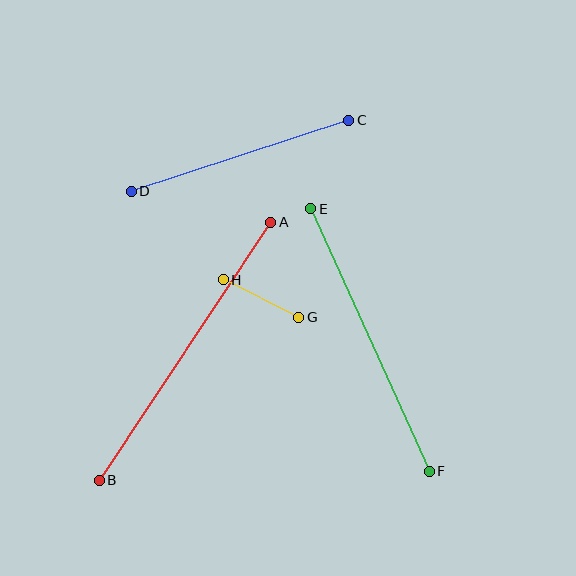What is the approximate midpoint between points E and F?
The midpoint is at approximately (370, 340) pixels.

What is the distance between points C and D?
The distance is approximately 229 pixels.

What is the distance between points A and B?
The distance is approximately 310 pixels.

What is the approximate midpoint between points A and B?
The midpoint is at approximately (185, 351) pixels.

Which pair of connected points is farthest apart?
Points A and B are farthest apart.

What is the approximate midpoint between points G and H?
The midpoint is at approximately (261, 299) pixels.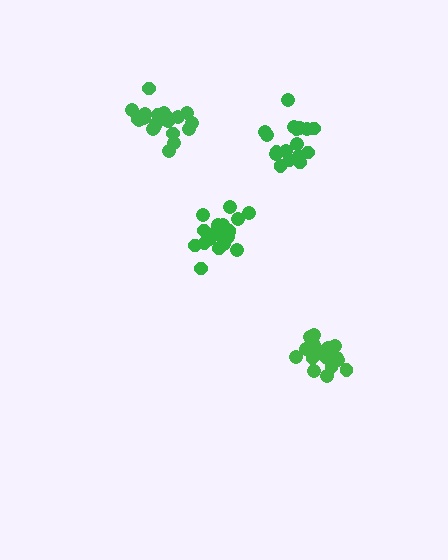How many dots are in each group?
Group 1: 18 dots, Group 2: 17 dots, Group 3: 20 dots, Group 4: 19 dots (74 total).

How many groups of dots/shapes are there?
There are 4 groups.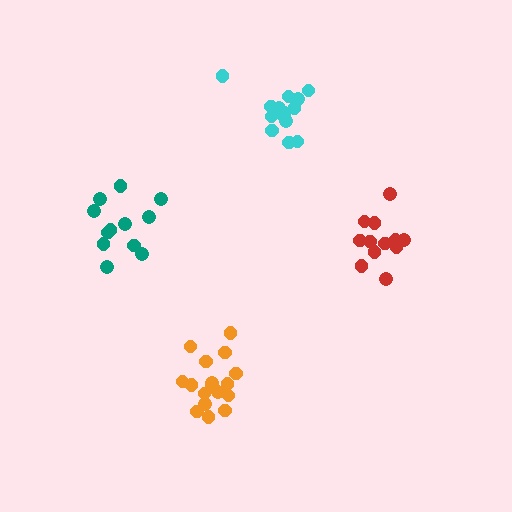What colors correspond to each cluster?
The clusters are colored: cyan, orange, teal, red.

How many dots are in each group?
Group 1: 15 dots, Group 2: 17 dots, Group 3: 12 dots, Group 4: 13 dots (57 total).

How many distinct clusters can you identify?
There are 4 distinct clusters.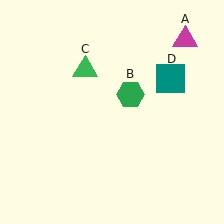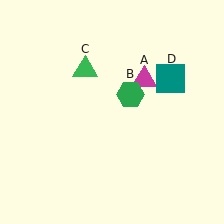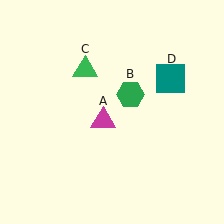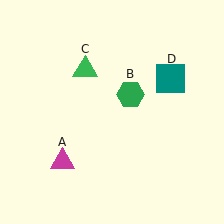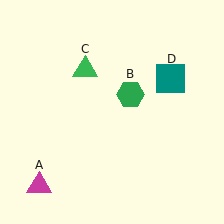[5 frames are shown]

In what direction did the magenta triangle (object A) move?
The magenta triangle (object A) moved down and to the left.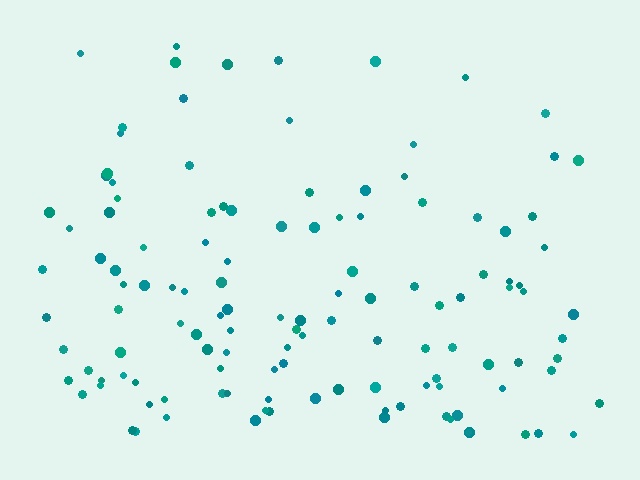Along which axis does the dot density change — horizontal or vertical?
Vertical.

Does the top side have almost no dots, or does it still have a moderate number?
Still a moderate number, just noticeably fewer than the bottom.